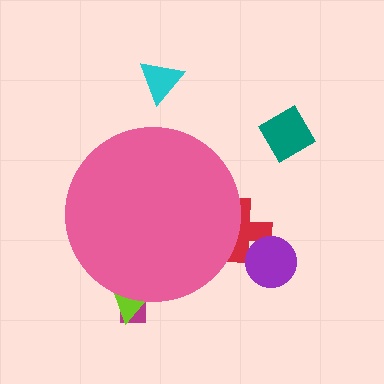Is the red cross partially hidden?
Yes, the red cross is partially hidden behind the pink circle.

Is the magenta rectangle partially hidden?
Yes, the magenta rectangle is partially hidden behind the pink circle.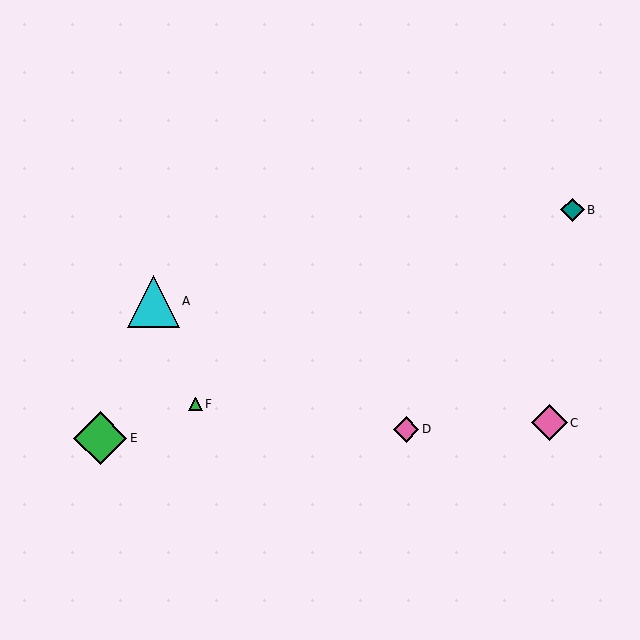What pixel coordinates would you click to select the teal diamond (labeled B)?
Click at (573, 210) to select the teal diamond B.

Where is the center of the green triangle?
The center of the green triangle is at (195, 404).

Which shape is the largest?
The green diamond (labeled E) is the largest.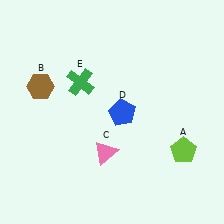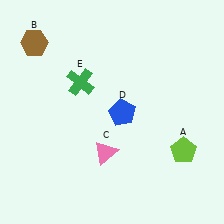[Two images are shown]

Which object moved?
The brown hexagon (B) moved up.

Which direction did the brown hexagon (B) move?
The brown hexagon (B) moved up.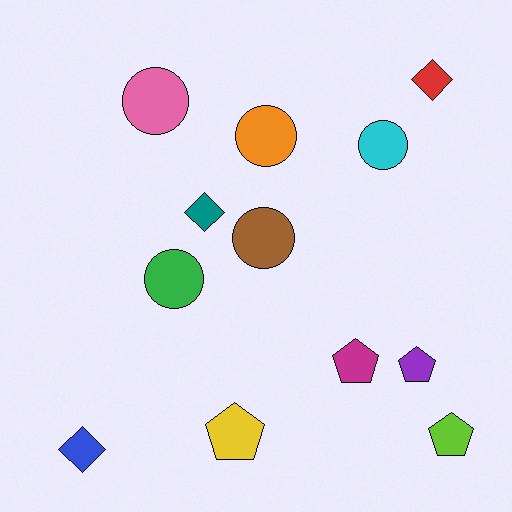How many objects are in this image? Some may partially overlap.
There are 12 objects.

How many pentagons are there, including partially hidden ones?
There are 4 pentagons.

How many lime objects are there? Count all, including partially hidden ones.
There is 1 lime object.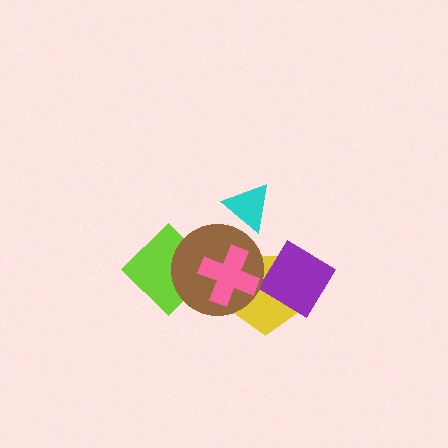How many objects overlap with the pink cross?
3 objects overlap with the pink cross.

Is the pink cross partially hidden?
No, no other shape covers it.